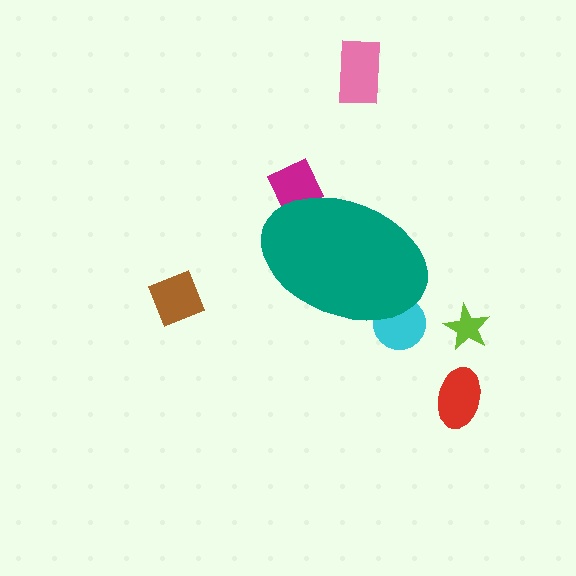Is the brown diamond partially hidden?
No, the brown diamond is fully visible.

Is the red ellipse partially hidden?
No, the red ellipse is fully visible.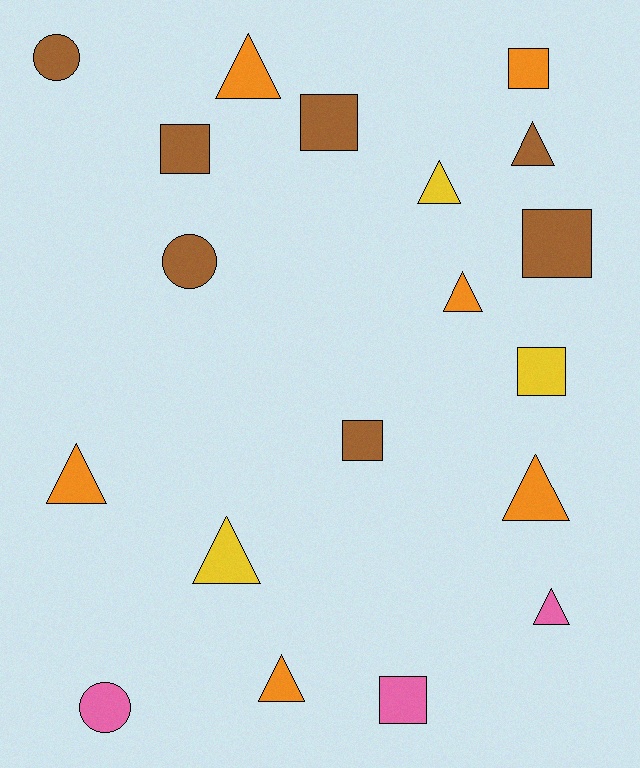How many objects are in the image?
There are 19 objects.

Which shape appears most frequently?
Triangle, with 9 objects.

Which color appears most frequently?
Brown, with 7 objects.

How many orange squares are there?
There is 1 orange square.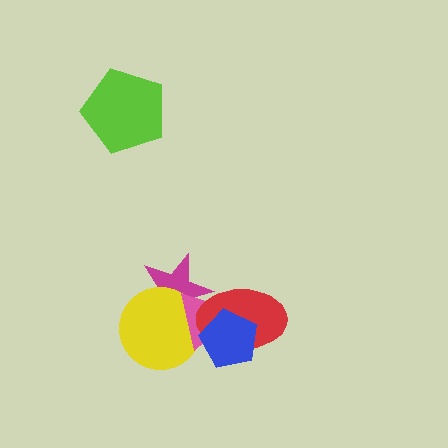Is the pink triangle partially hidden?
Yes, it is partially covered by another shape.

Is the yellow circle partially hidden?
Yes, it is partially covered by another shape.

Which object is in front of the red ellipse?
The blue pentagon is in front of the red ellipse.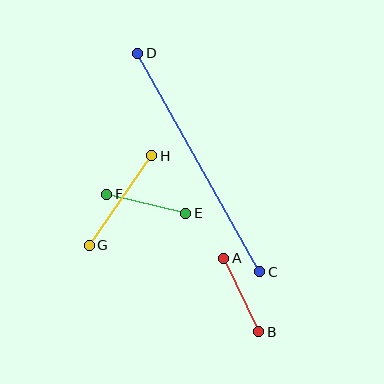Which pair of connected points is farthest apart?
Points C and D are farthest apart.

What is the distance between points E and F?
The distance is approximately 81 pixels.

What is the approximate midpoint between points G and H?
The midpoint is at approximately (121, 200) pixels.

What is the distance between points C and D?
The distance is approximately 250 pixels.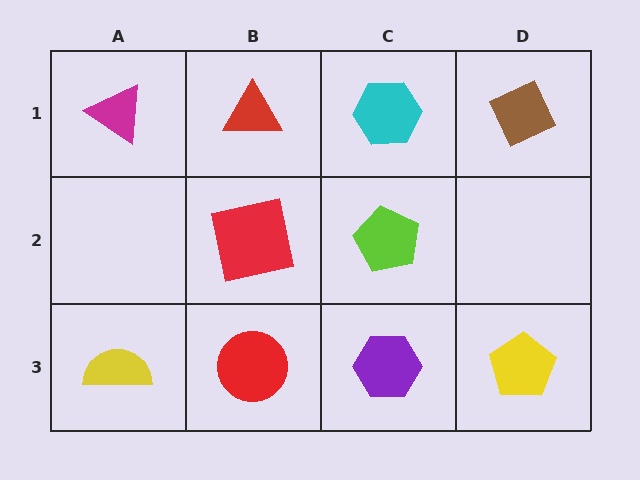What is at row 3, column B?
A red circle.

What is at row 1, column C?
A cyan hexagon.